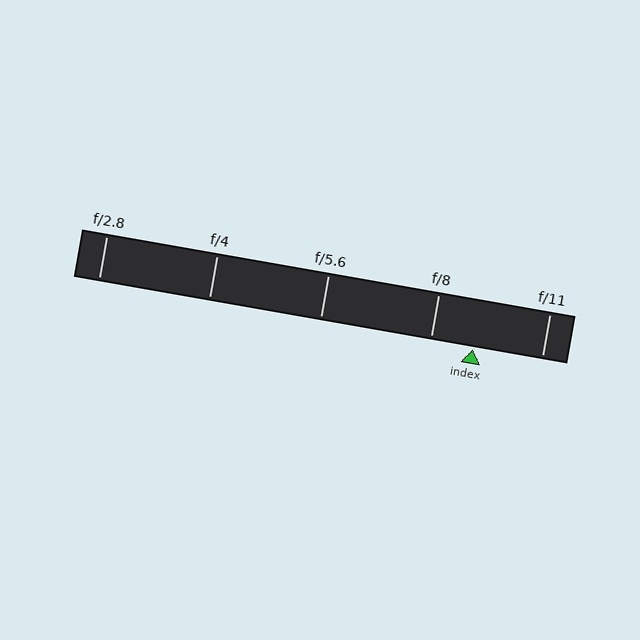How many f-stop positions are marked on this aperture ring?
There are 5 f-stop positions marked.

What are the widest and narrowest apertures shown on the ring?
The widest aperture shown is f/2.8 and the narrowest is f/11.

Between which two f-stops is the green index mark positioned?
The index mark is between f/8 and f/11.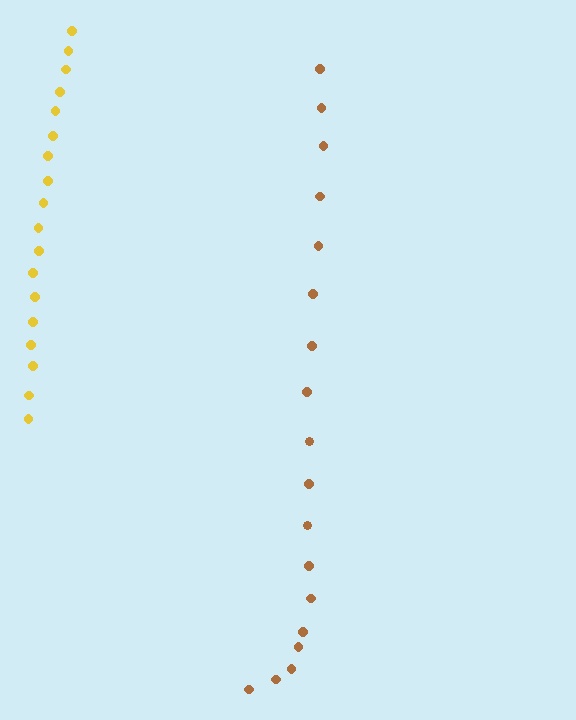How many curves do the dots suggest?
There are 2 distinct paths.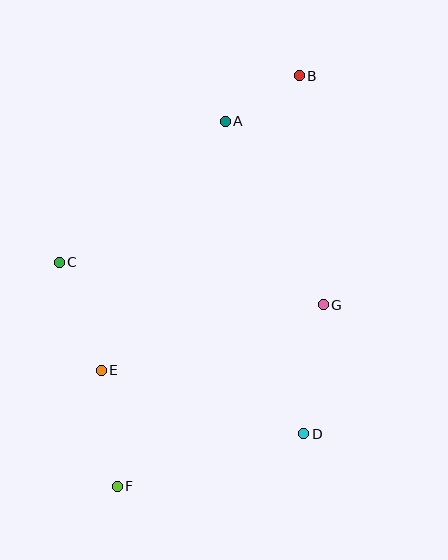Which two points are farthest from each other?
Points B and F are farthest from each other.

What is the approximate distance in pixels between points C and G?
The distance between C and G is approximately 267 pixels.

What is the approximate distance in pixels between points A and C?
The distance between A and C is approximately 218 pixels.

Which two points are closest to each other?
Points A and B are closest to each other.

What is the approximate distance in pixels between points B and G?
The distance between B and G is approximately 231 pixels.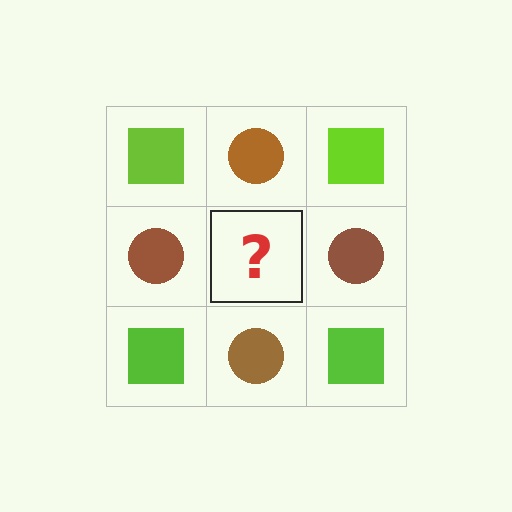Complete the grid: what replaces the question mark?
The question mark should be replaced with a lime square.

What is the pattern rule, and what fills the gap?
The rule is that it alternates lime square and brown circle in a checkerboard pattern. The gap should be filled with a lime square.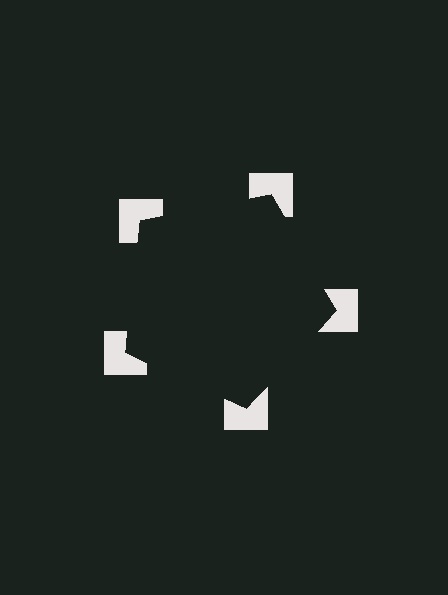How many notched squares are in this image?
There are 5 — one at each vertex of the illusory pentagon.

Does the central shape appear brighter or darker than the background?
It typically appears slightly darker than the background, even though no actual brightness change is drawn.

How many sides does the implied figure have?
5 sides.